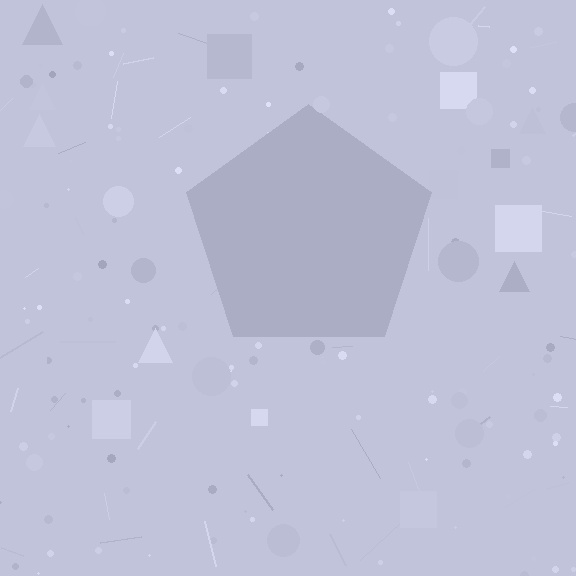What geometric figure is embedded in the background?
A pentagon is embedded in the background.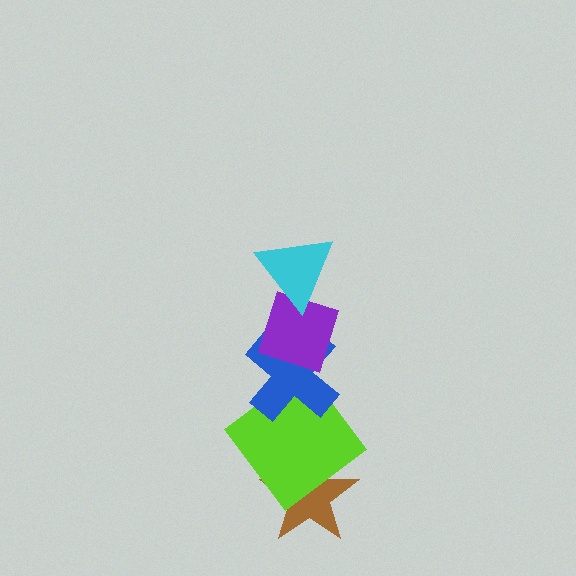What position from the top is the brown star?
The brown star is 5th from the top.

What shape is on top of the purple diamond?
The cyan triangle is on top of the purple diamond.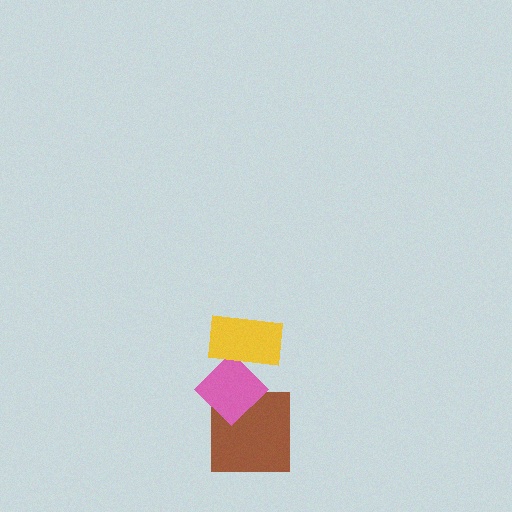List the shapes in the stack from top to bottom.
From top to bottom: the yellow rectangle, the pink diamond, the brown square.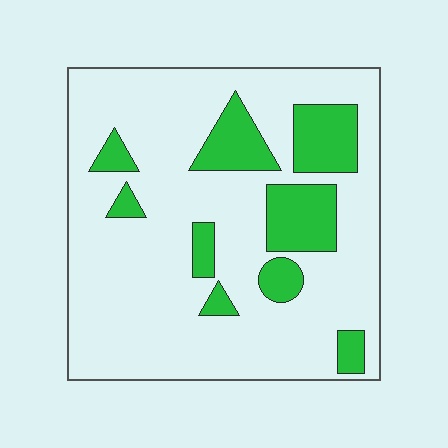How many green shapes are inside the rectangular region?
9.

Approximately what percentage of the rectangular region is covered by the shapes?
Approximately 20%.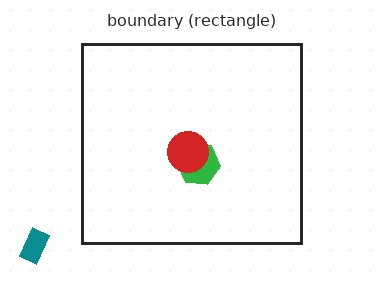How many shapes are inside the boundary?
2 inside, 1 outside.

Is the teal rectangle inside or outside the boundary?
Outside.